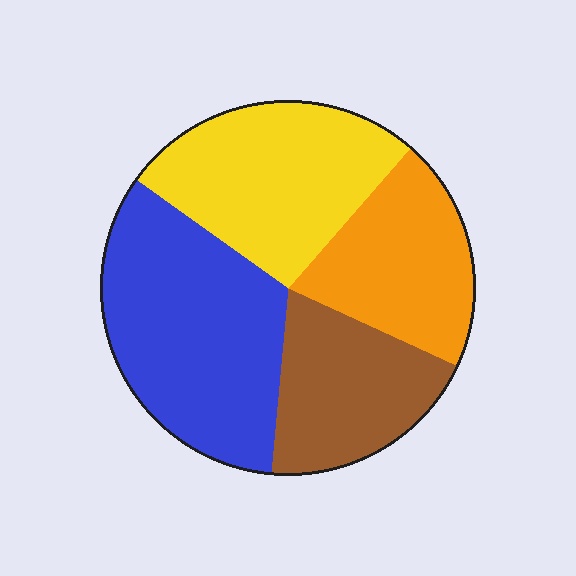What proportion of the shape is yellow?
Yellow takes up about one quarter (1/4) of the shape.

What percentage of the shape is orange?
Orange covers roughly 20% of the shape.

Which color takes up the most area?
Blue, at roughly 35%.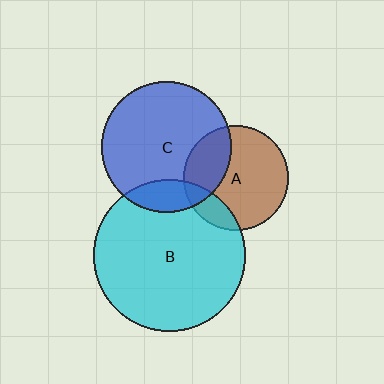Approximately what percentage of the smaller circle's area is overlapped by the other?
Approximately 30%.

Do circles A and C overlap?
Yes.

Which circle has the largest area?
Circle B (cyan).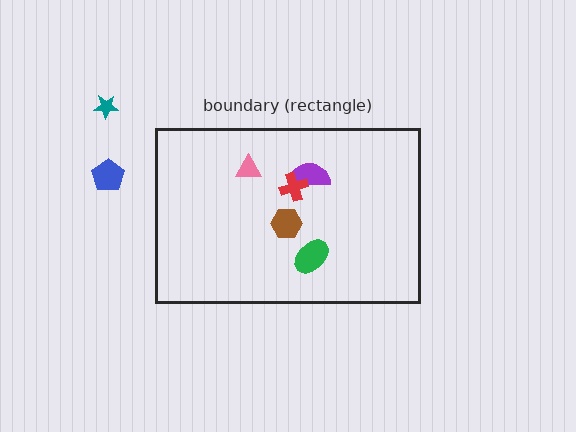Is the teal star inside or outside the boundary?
Outside.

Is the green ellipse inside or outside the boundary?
Inside.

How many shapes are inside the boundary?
5 inside, 2 outside.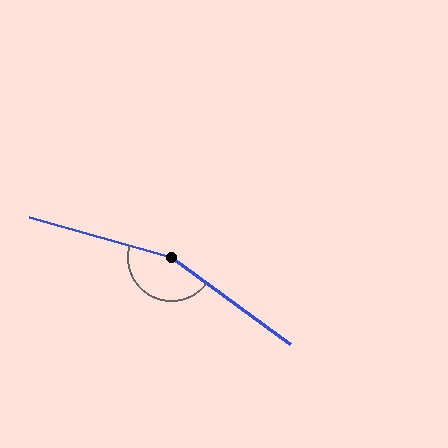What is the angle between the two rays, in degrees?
Approximately 160 degrees.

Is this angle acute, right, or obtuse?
It is obtuse.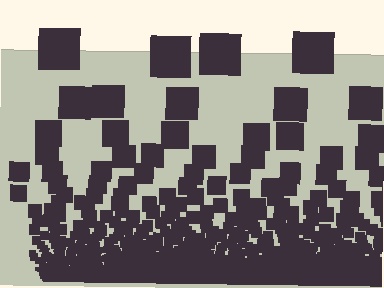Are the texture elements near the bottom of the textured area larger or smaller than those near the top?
Smaller. The gradient is inverted — elements near the bottom are smaller and denser.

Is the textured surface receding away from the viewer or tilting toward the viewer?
The surface appears to tilt toward the viewer. Texture elements get larger and sparser toward the top.